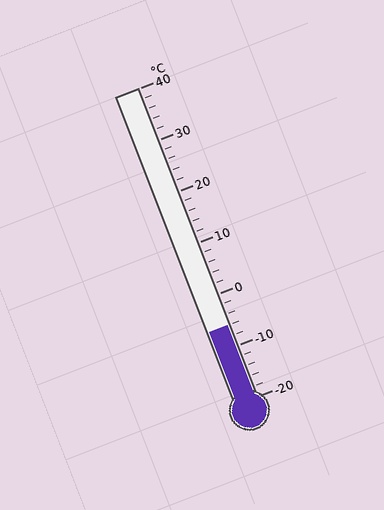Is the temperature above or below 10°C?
The temperature is below 10°C.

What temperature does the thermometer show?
The thermometer shows approximately -6°C.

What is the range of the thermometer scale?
The thermometer scale ranges from -20°C to 40°C.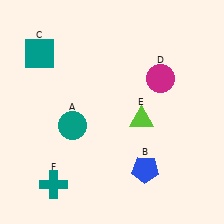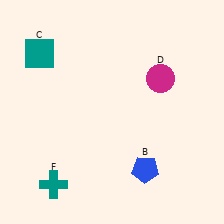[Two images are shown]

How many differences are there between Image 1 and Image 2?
There are 2 differences between the two images.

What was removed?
The teal circle (A), the lime triangle (E) were removed in Image 2.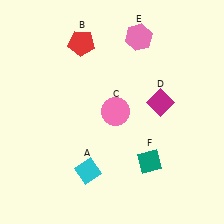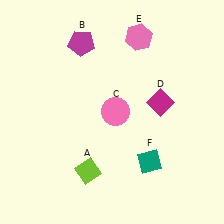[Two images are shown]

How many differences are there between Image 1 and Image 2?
There are 2 differences between the two images.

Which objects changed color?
A changed from cyan to lime. B changed from red to magenta.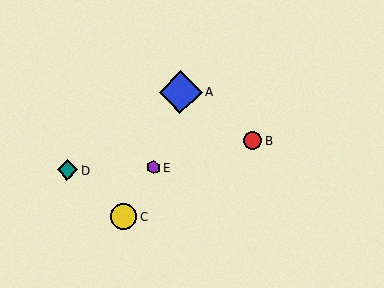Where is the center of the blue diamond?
The center of the blue diamond is at (181, 92).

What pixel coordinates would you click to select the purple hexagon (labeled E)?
Click at (153, 167) to select the purple hexagon E.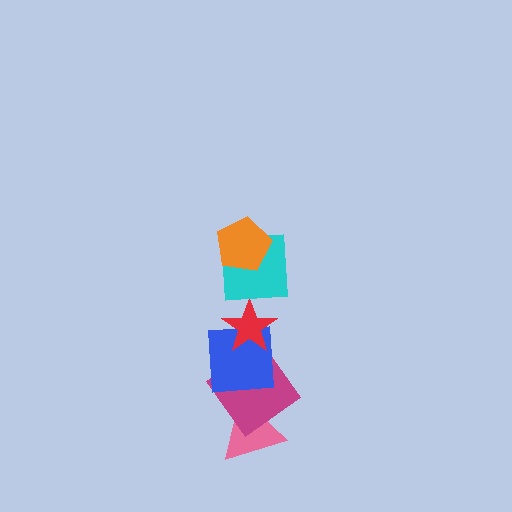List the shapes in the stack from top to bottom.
From top to bottom: the orange pentagon, the cyan square, the red star, the blue square, the magenta diamond, the pink triangle.